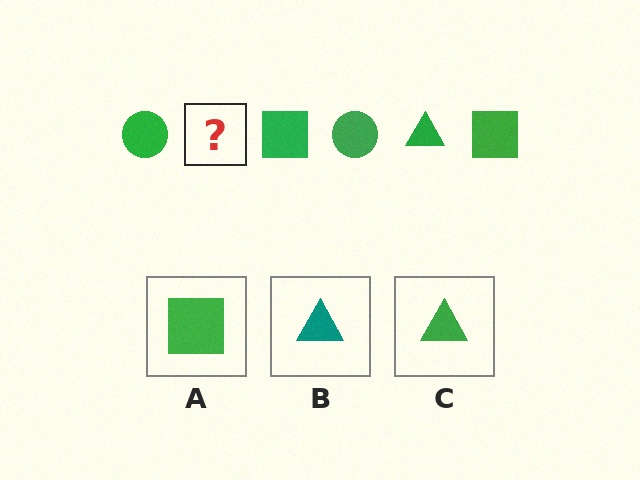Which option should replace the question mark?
Option C.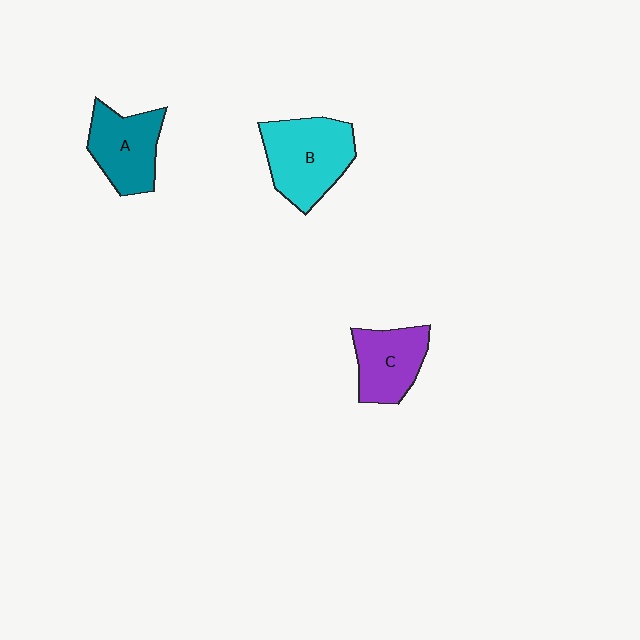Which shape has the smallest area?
Shape C (purple).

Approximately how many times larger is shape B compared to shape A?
Approximately 1.3 times.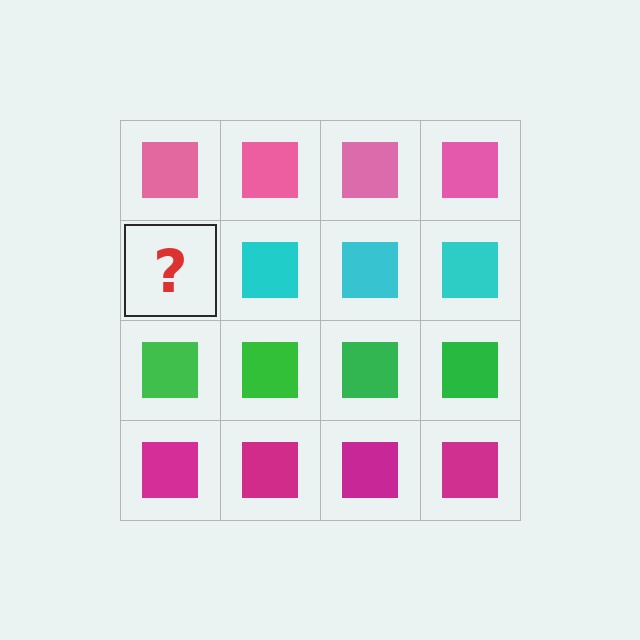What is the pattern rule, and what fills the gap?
The rule is that each row has a consistent color. The gap should be filled with a cyan square.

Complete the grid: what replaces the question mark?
The question mark should be replaced with a cyan square.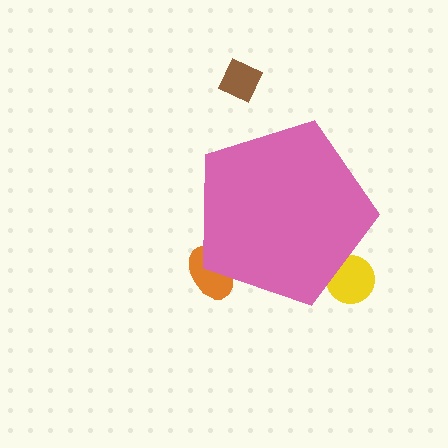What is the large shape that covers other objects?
A pink pentagon.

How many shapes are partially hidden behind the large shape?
2 shapes are partially hidden.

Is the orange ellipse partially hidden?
Yes, the orange ellipse is partially hidden behind the pink pentagon.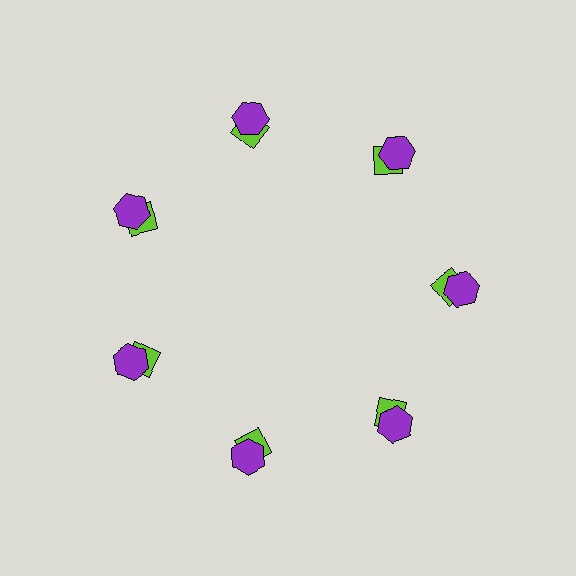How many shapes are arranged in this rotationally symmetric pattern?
There are 14 shapes, arranged in 7 groups of 2.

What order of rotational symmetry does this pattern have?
This pattern has 7-fold rotational symmetry.